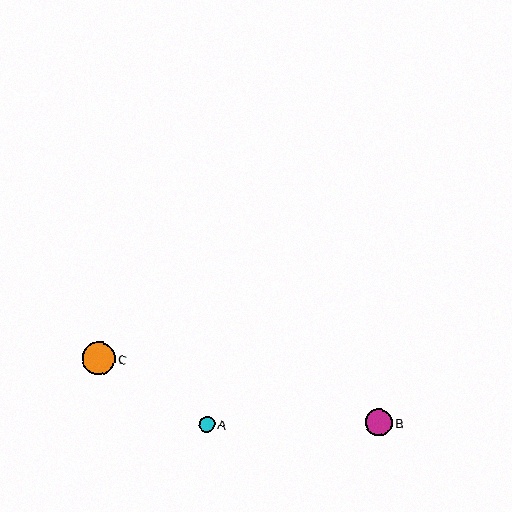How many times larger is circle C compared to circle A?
Circle C is approximately 2.1 times the size of circle A.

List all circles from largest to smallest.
From largest to smallest: C, B, A.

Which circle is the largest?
Circle C is the largest with a size of approximately 33 pixels.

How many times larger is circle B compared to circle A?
Circle B is approximately 1.7 times the size of circle A.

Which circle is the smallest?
Circle A is the smallest with a size of approximately 16 pixels.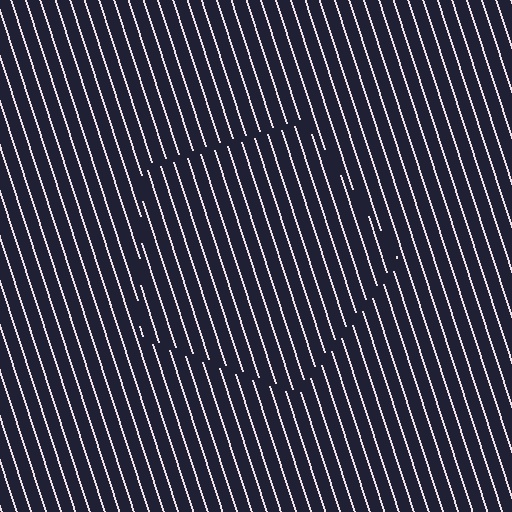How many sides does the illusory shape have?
5 sides — the line-ends trace a pentagon.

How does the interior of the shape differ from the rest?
The interior of the shape contains the same grating, shifted by half a period — the contour is defined by the phase discontinuity where line-ends from the inner and outer gratings abut.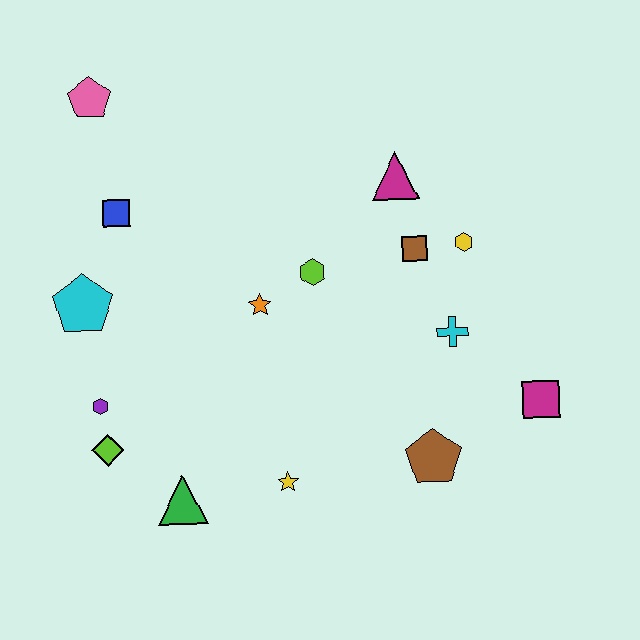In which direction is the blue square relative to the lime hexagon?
The blue square is to the left of the lime hexagon.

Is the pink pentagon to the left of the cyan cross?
Yes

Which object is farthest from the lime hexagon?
The pink pentagon is farthest from the lime hexagon.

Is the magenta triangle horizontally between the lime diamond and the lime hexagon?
No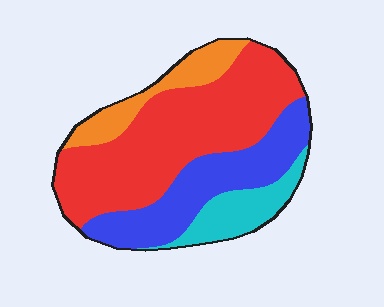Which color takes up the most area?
Red, at roughly 50%.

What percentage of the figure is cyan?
Cyan takes up about one eighth (1/8) of the figure.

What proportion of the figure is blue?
Blue takes up between a sixth and a third of the figure.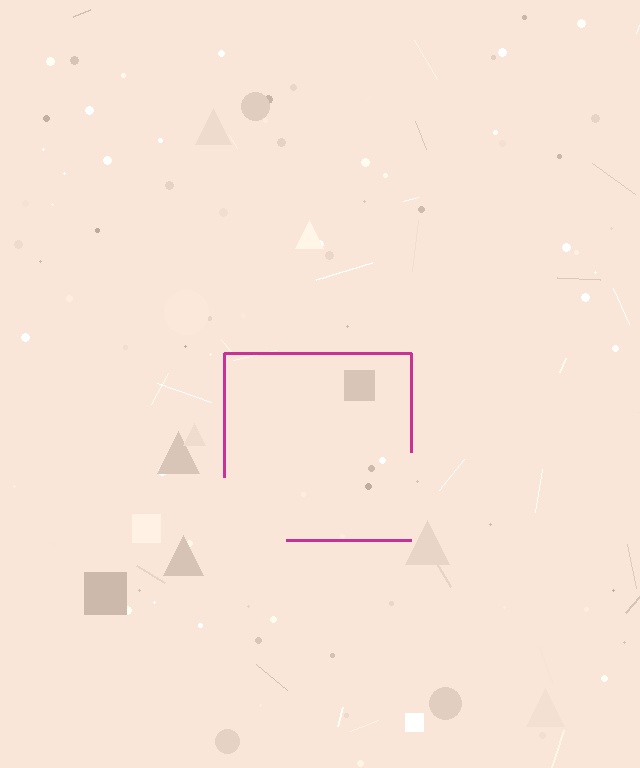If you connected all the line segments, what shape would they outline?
They would outline a square.